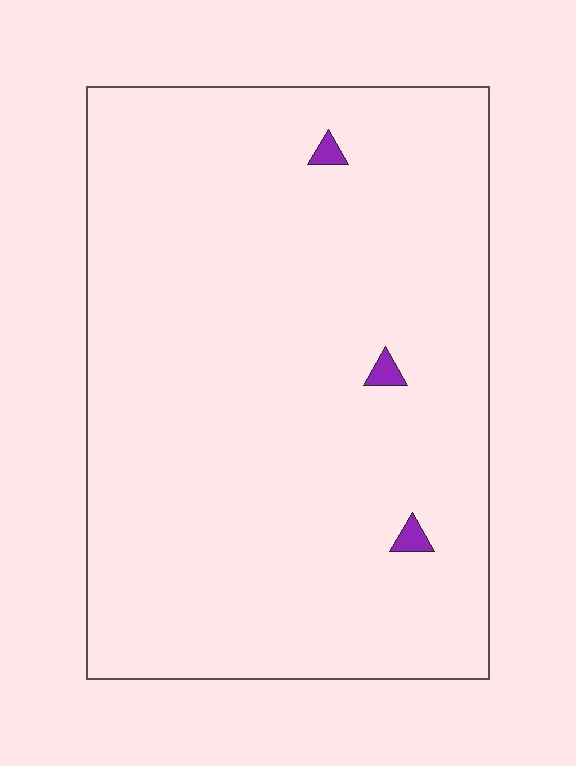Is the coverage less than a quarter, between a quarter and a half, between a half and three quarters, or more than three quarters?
Less than a quarter.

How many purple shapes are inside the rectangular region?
3.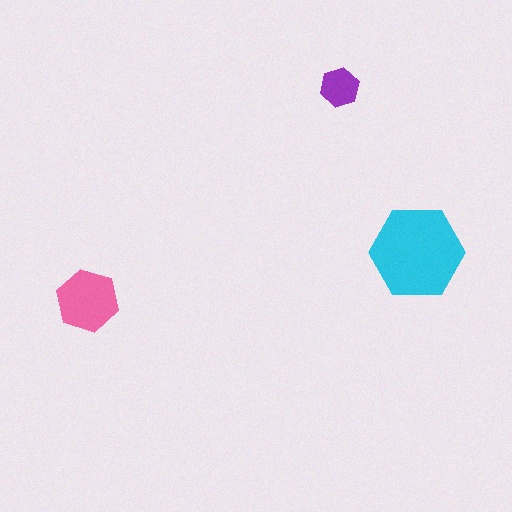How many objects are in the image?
There are 3 objects in the image.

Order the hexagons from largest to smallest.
the cyan one, the pink one, the purple one.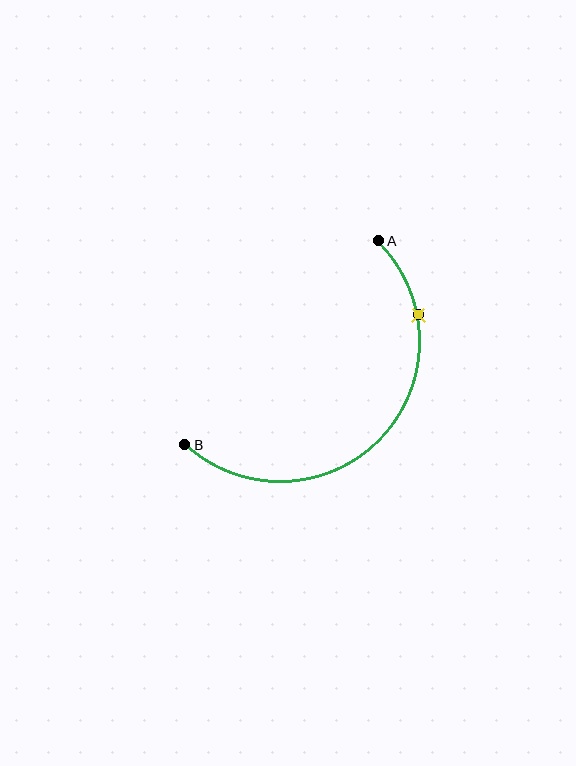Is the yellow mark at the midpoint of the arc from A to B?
No. The yellow mark lies on the arc but is closer to endpoint A. The arc midpoint would be at the point on the curve equidistant along the arc from both A and B.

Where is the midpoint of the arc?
The arc midpoint is the point on the curve farthest from the straight line joining A and B. It sits below and to the right of that line.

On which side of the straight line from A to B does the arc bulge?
The arc bulges below and to the right of the straight line connecting A and B.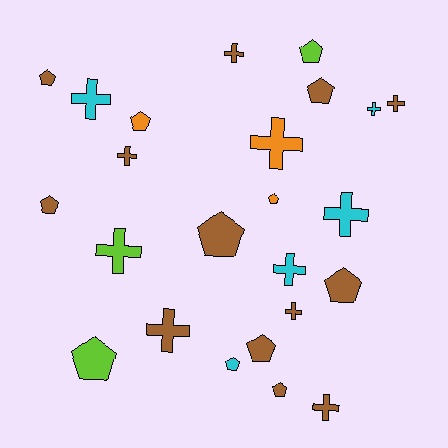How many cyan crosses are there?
There are 4 cyan crosses.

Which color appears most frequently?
Brown, with 13 objects.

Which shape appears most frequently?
Cross, with 12 objects.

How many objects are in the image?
There are 24 objects.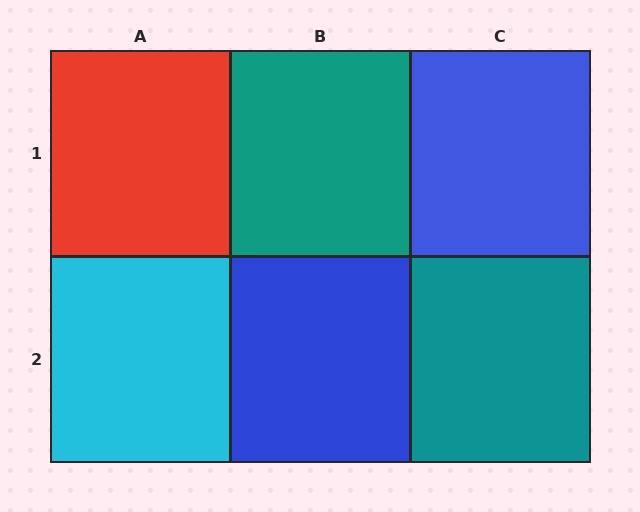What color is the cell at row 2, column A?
Cyan.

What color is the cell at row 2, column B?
Blue.